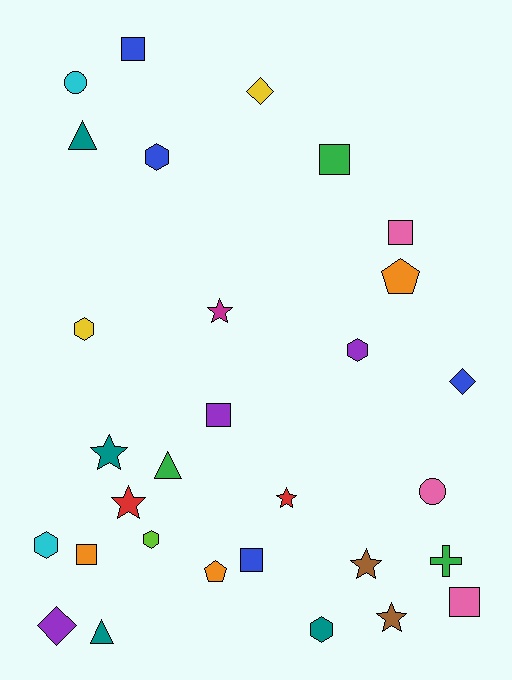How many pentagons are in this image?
There are 2 pentagons.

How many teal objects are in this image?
There are 4 teal objects.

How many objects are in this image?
There are 30 objects.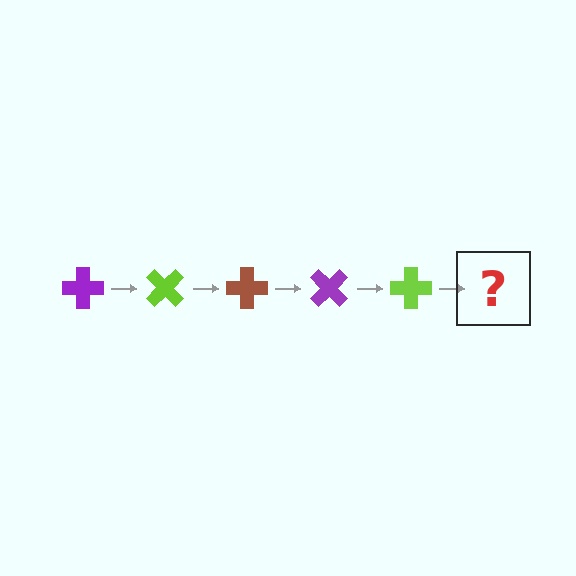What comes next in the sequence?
The next element should be a brown cross, rotated 225 degrees from the start.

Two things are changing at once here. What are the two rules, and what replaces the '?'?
The two rules are that it rotates 45 degrees each step and the color cycles through purple, lime, and brown. The '?' should be a brown cross, rotated 225 degrees from the start.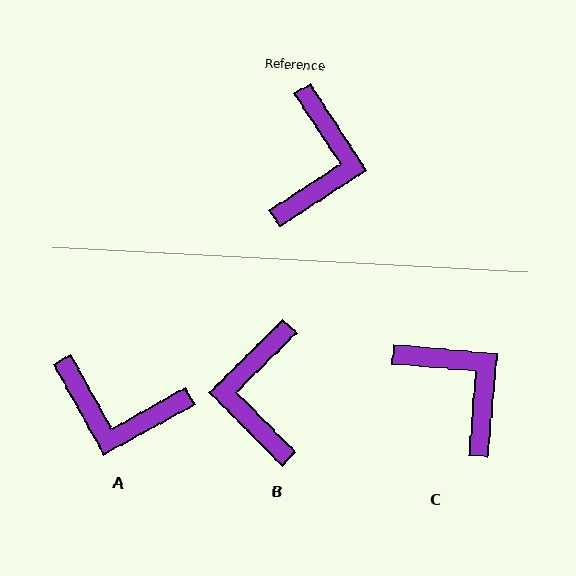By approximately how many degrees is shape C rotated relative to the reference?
Approximately 52 degrees counter-clockwise.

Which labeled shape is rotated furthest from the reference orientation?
B, about 168 degrees away.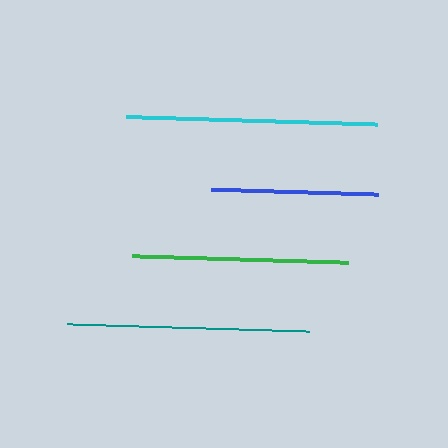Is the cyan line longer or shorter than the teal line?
The cyan line is longer than the teal line.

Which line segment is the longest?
The cyan line is the longest at approximately 251 pixels.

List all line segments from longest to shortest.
From longest to shortest: cyan, teal, green, blue.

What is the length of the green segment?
The green segment is approximately 216 pixels long.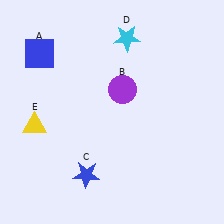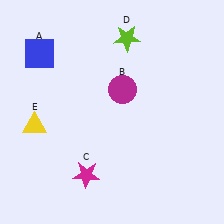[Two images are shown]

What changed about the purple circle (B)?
In Image 1, B is purple. In Image 2, it changed to magenta.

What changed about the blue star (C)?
In Image 1, C is blue. In Image 2, it changed to magenta.